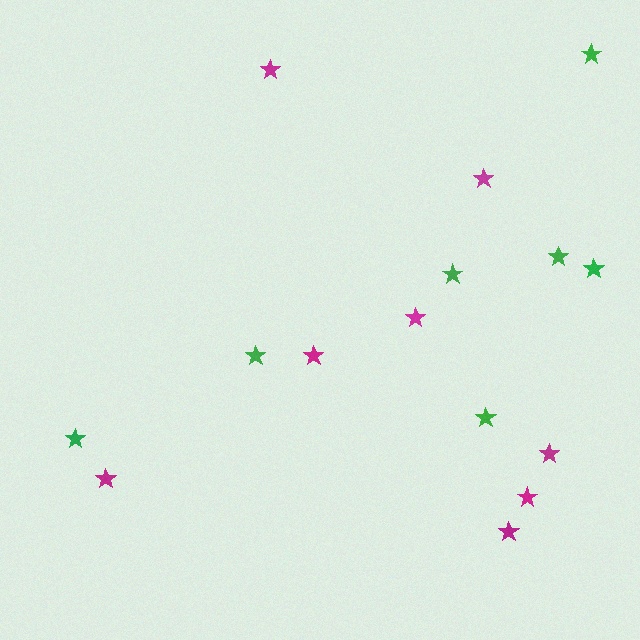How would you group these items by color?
There are 2 groups: one group of magenta stars (8) and one group of green stars (7).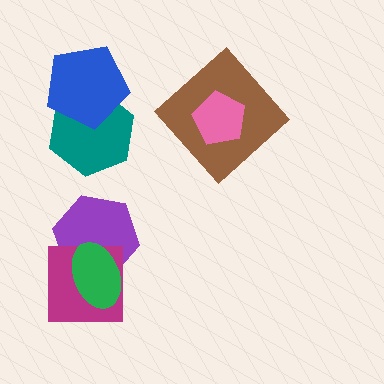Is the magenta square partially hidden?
Yes, it is partially covered by another shape.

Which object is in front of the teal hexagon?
The blue pentagon is in front of the teal hexagon.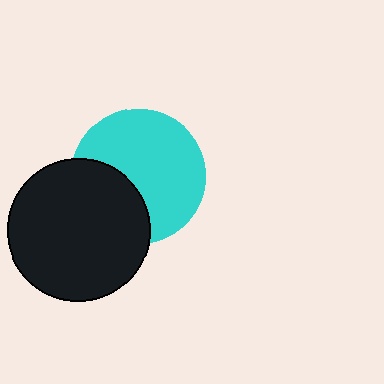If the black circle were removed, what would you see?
You would see the complete cyan circle.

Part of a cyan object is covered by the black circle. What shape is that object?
It is a circle.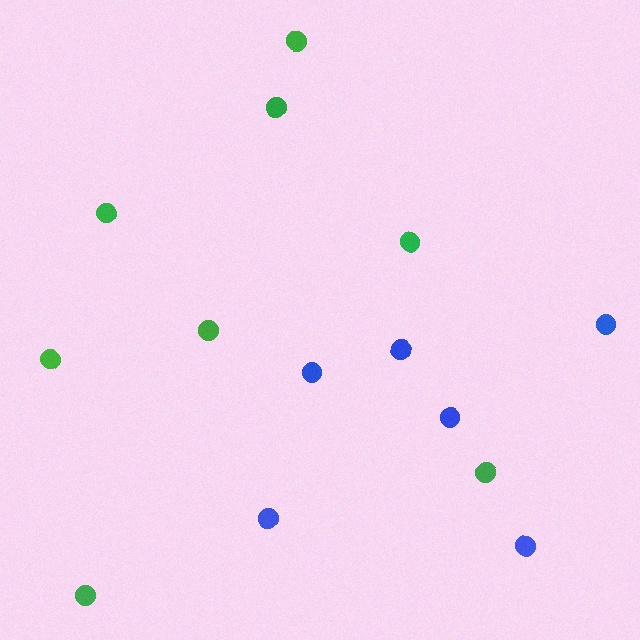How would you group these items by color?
There are 2 groups: one group of blue circles (6) and one group of green circles (8).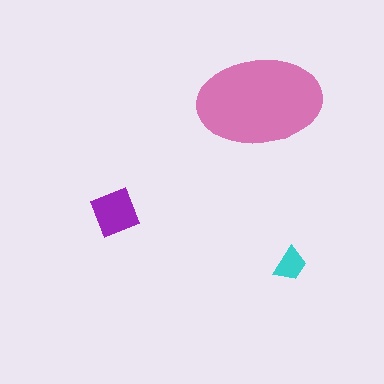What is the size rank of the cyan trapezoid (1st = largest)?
3rd.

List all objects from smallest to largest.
The cyan trapezoid, the purple square, the pink ellipse.